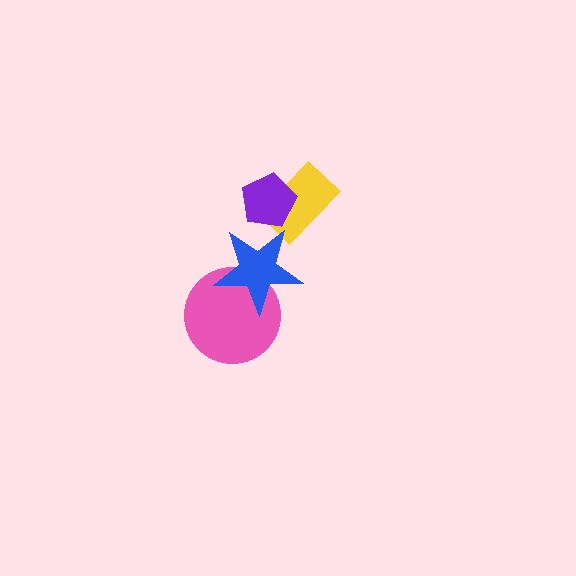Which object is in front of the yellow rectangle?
The purple pentagon is in front of the yellow rectangle.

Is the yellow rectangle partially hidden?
Yes, it is partially covered by another shape.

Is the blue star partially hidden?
No, no other shape covers it.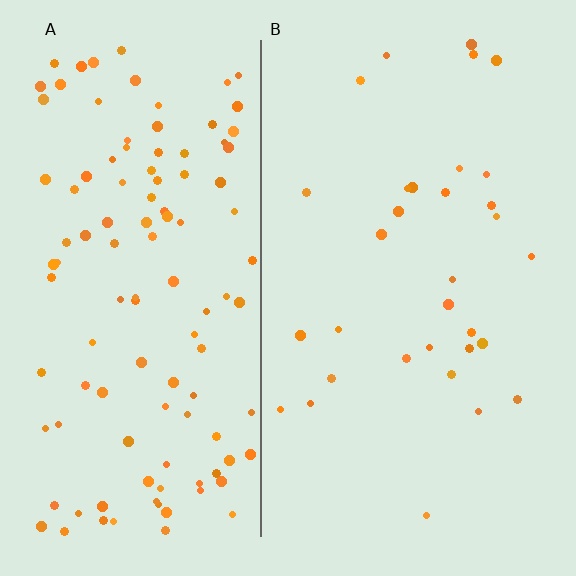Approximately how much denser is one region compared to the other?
Approximately 3.5× — region A over region B.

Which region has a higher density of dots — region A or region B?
A (the left).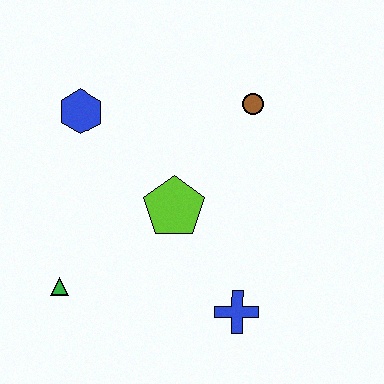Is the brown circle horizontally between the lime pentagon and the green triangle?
No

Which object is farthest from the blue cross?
The blue hexagon is farthest from the blue cross.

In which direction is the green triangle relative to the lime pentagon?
The green triangle is to the left of the lime pentagon.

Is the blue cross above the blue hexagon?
No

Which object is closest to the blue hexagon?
The lime pentagon is closest to the blue hexagon.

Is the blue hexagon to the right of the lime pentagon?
No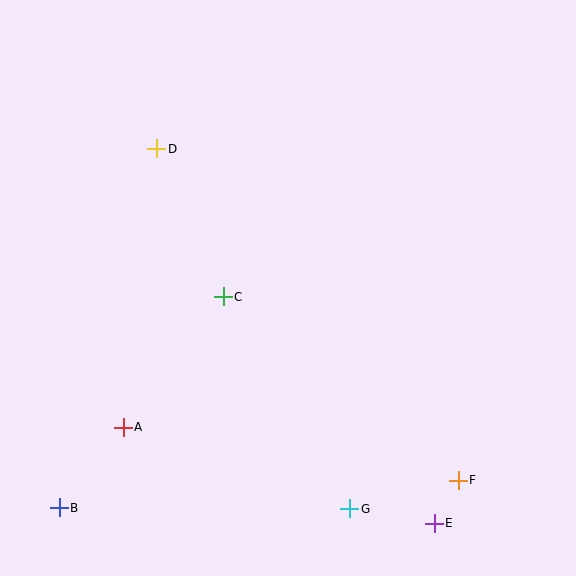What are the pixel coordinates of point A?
Point A is at (123, 427).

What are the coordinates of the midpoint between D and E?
The midpoint between D and E is at (296, 336).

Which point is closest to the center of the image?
Point C at (223, 297) is closest to the center.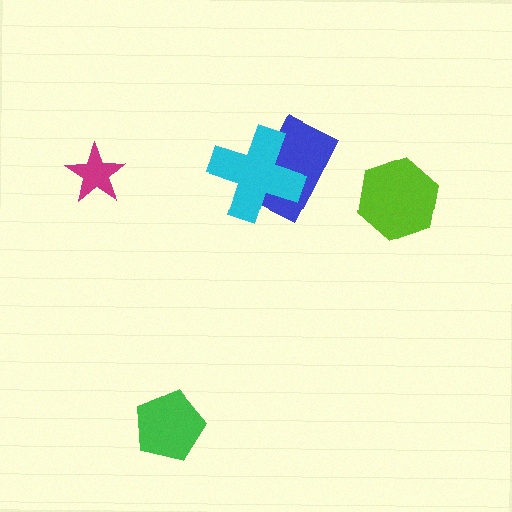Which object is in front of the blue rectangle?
The cyan cross is in front of the blue rectangle.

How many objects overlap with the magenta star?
0 objects overlap with the magenta star.